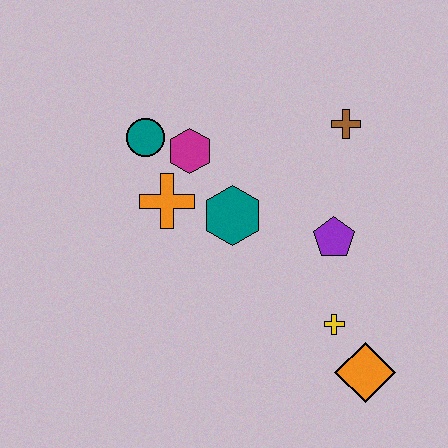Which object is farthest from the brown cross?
The orange diamond is farthest from the brown cross.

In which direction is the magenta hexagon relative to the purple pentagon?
The magenta hexagon is to the left of the purple pentagon.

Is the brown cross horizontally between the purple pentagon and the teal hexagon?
No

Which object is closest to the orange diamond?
The yellow cross is closest to the orange diamond.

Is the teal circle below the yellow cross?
No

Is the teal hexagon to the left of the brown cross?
Yes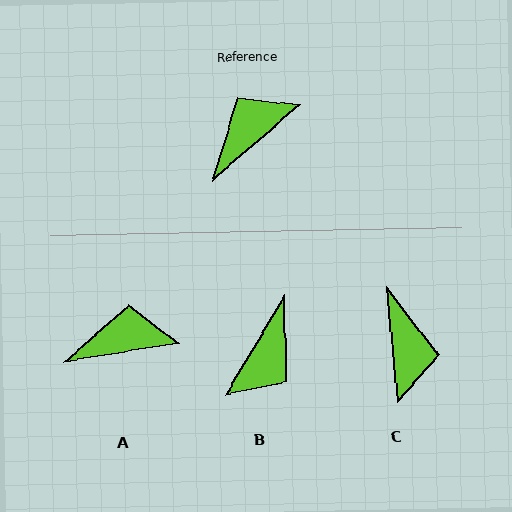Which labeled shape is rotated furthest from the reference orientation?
B, about 161 degrees away.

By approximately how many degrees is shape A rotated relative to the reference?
Approximately 31 degrees clockwise.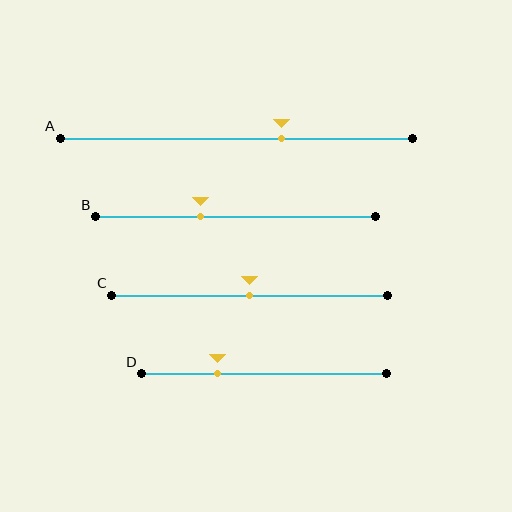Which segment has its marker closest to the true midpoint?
Segment C has its marker closest to the true midpoint.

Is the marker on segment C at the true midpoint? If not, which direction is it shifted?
Yes, the marker on segment C is at the true midpoint.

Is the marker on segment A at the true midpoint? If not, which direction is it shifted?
No, the marker on segment A is shifted to the right by about 13% of the segment length.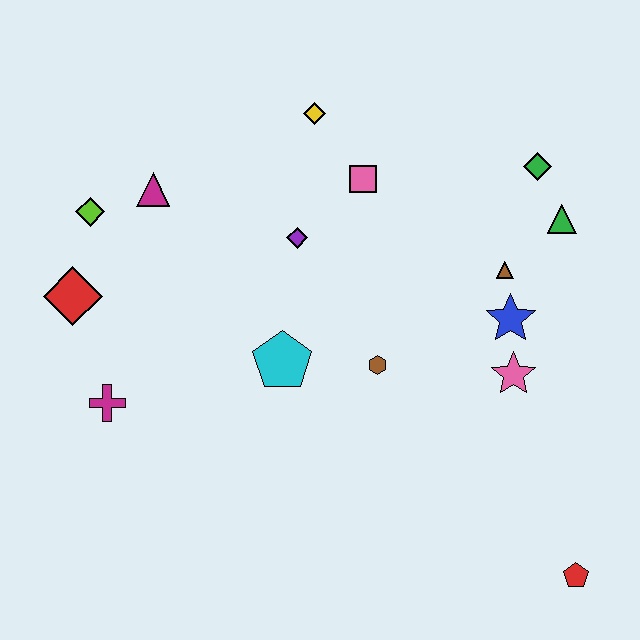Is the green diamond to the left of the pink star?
No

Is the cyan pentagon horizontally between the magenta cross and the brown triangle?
Yes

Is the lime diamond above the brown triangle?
Yes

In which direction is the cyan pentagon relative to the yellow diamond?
The cyan pentagon is below the yellow diamond.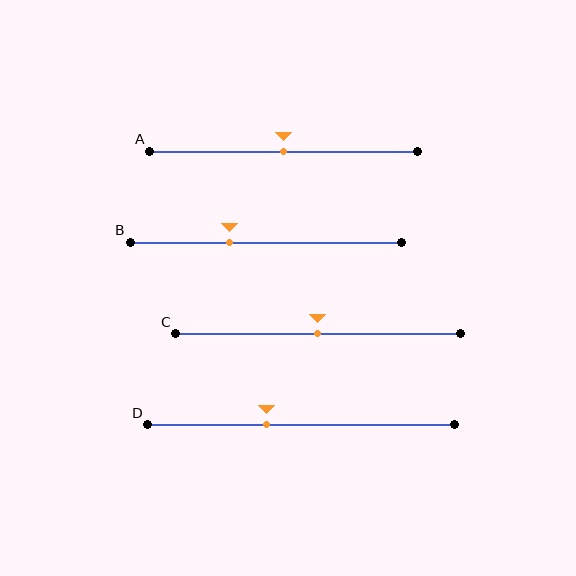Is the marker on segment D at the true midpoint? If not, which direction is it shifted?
No, the marker on segment D is shifted to the left by about 11% of the segment length.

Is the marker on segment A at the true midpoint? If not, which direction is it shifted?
Yes, the marker on segment A is at the true midpoint.